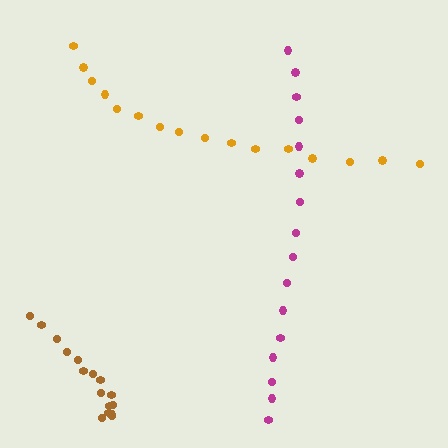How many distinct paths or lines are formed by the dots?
There are 3 distinct paths.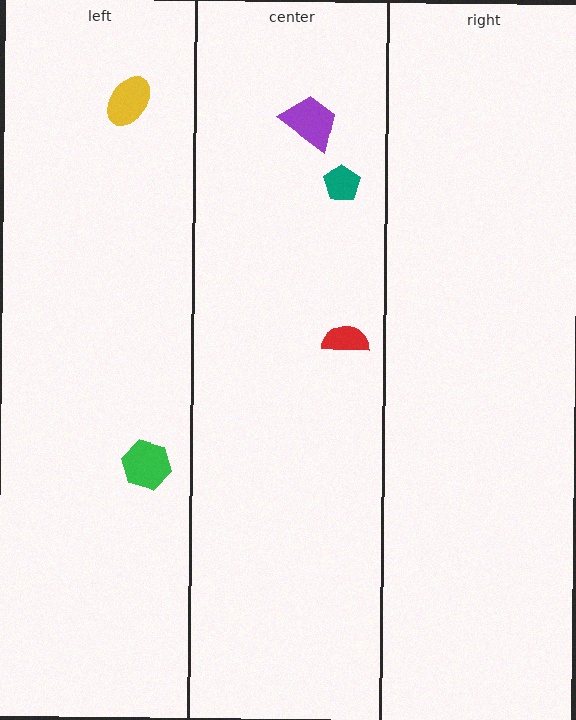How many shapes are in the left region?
2.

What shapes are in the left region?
The yellow ellipse, the green hexagon.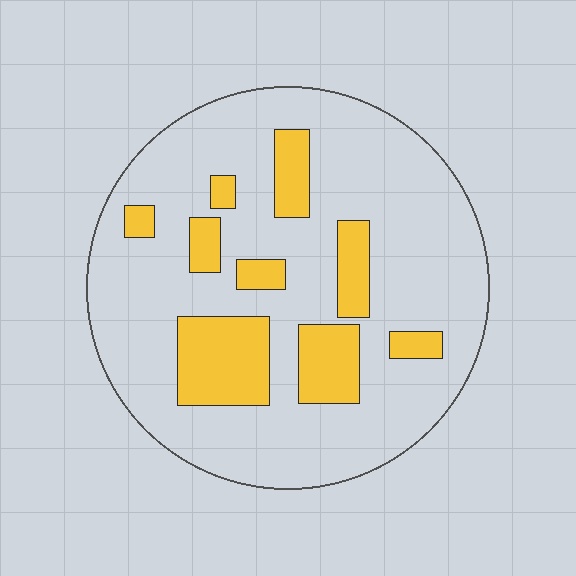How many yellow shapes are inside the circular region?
9.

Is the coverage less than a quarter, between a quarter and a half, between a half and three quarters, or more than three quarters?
Less than a quarter.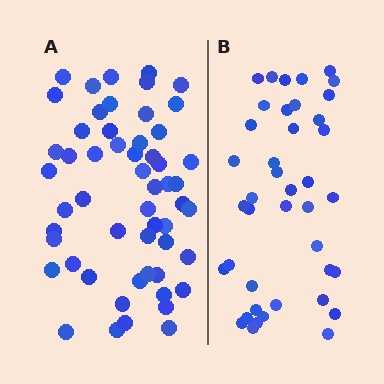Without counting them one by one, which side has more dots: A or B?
Region A (the left region) has more dots.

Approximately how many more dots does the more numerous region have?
Region A has approximately 15 more dots than region B.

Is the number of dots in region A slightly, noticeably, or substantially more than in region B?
Region A has noticeably more, but not dramatically so. The ratio is roughly 1.3 to 1.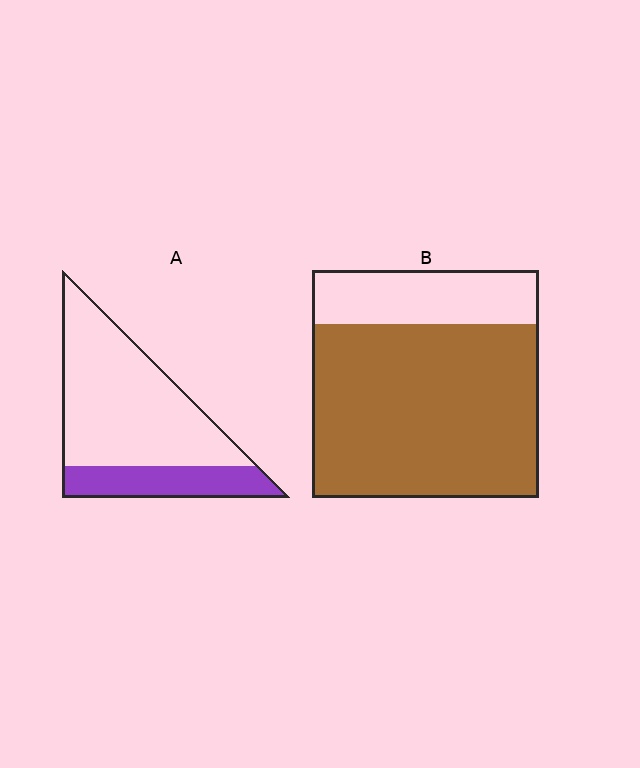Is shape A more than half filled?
No.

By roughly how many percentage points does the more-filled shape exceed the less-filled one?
By roughly 50 percentage points (B over A).